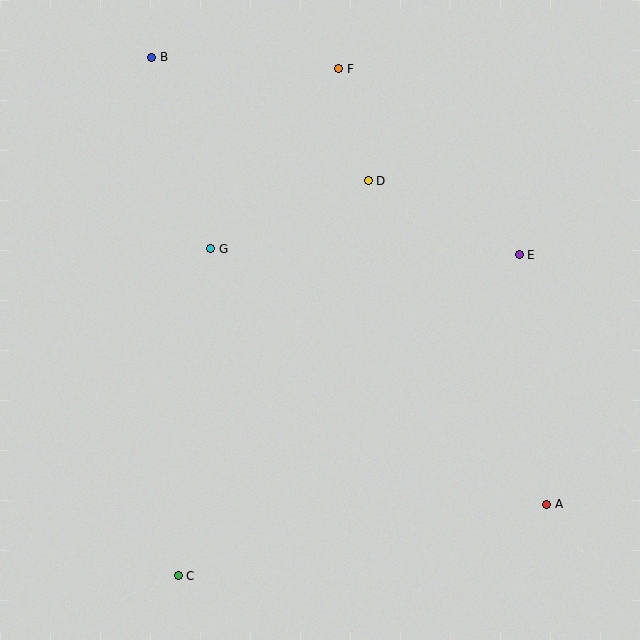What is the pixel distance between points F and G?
The distance between F and G is 221 pixels.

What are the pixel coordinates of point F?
Point F is at (339, 69).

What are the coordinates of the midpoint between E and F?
The midpoint between E and F is at (429, 162).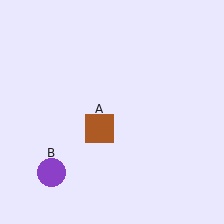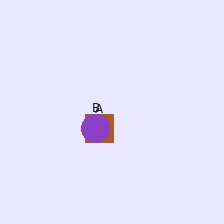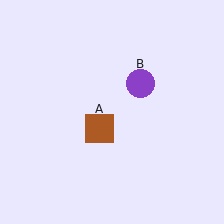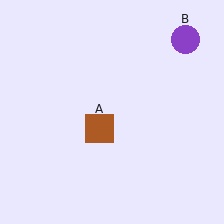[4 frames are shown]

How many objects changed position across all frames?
1 object changed position: purple circle (object B).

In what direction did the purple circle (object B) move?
The purple circle (object B) moved up and to the right.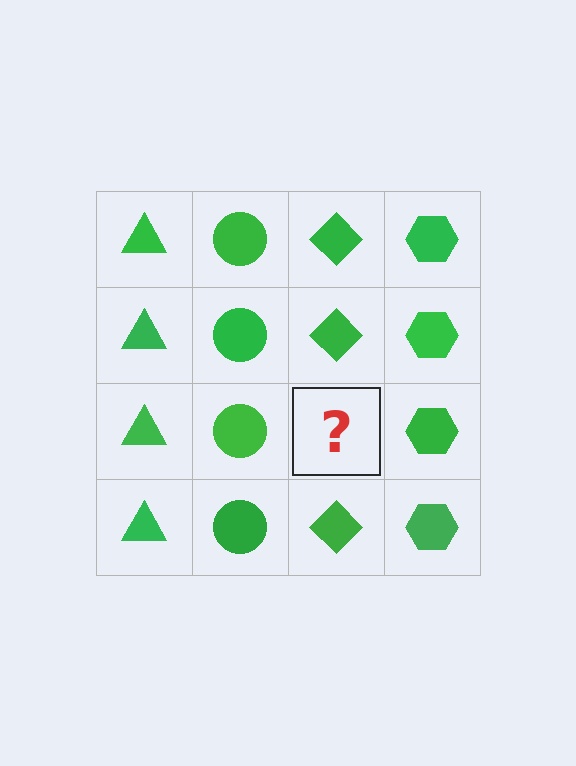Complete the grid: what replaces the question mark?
The question mark should be replaced with a green diamond.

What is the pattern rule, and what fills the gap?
The rule is that each column has a consistent shape. The gap should be filled with a green diamond.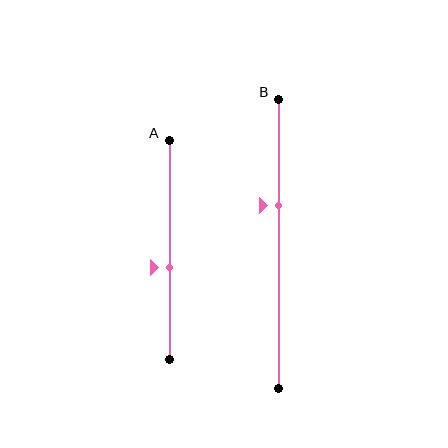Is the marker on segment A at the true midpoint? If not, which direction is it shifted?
No, the marker on segment A is shifted downward by about 8% of the segment length.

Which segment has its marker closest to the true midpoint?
Segment A has its marker closest to the true midpoint.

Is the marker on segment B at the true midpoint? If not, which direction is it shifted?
No, the marker on segment B is shifted upward by about 13% of the segment length.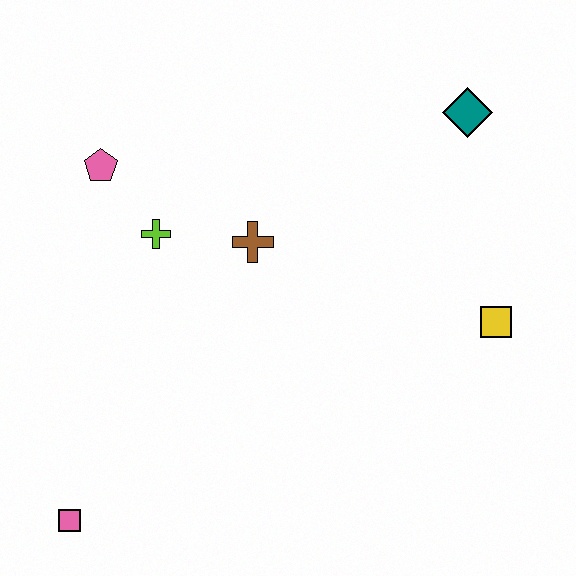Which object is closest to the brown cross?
The lime cross is closest to the brown cross.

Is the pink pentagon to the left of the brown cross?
Yes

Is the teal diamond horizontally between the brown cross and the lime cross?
No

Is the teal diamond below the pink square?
No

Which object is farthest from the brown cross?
The pink square is farthest from the brown cross.